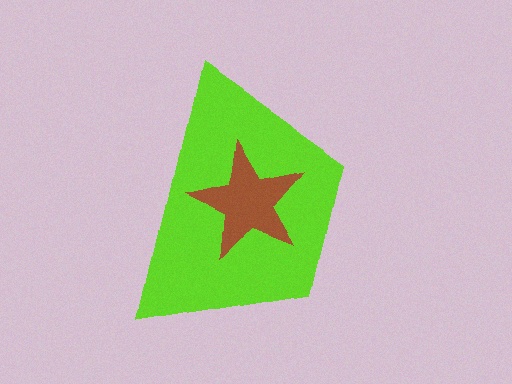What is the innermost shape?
The brown star.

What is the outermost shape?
The lime trapezoid.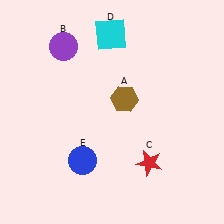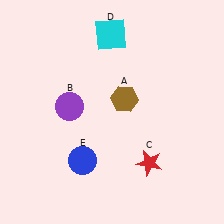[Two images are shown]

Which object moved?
The purple circle (B) moved down.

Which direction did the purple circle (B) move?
The purple circle (B) moved down.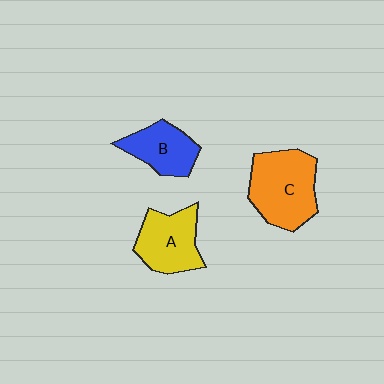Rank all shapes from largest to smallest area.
From largest to smallest: C (orange), A (yellow), B (blue).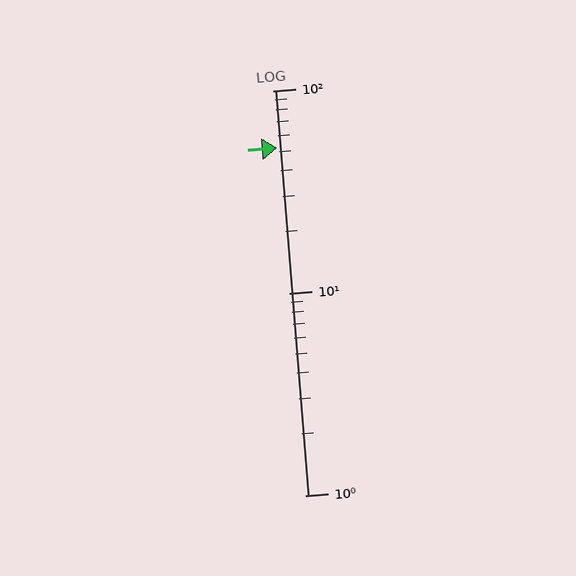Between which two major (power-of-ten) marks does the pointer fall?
The pointer is between 10 and 100.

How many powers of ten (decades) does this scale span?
The scale spans 2 decades, from 1 to 100.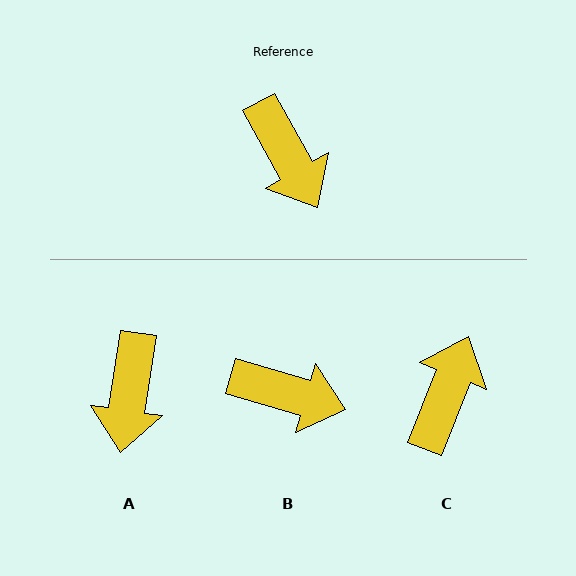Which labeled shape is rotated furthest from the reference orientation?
C, about 130 degrees away.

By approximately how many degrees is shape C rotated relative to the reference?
Approximately 130 degrees counter-clockwise.